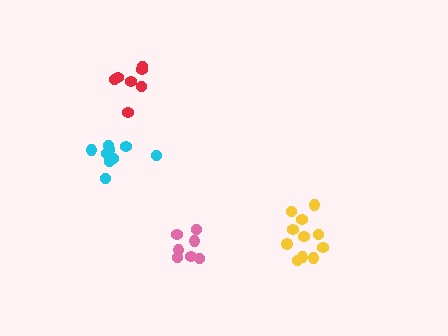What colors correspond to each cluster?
The clusters are colored: pink, cyan, red, yellow.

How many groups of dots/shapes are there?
There are 4 groups.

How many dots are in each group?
Group 1: 7 dots, Group 2: 9 dots, Group 3: 7 dots, Group 4: 11 dots (34 total).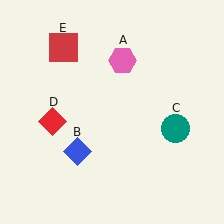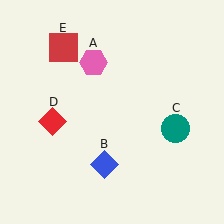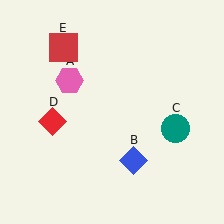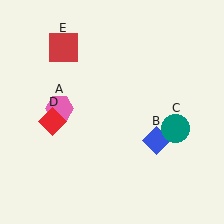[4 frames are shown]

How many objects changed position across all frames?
2 objects changed position: pink hexagon (object A), blue diamond (object B).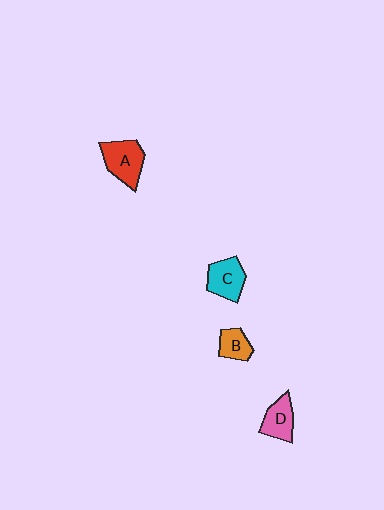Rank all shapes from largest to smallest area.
From largest to smallest: A (red), C (cyan), D (pink), B (orange).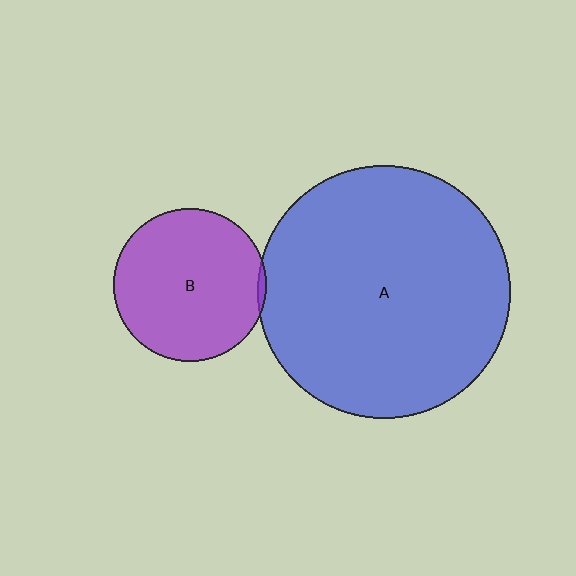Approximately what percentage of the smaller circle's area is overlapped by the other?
Approximately 5%.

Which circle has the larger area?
Circle A (blue).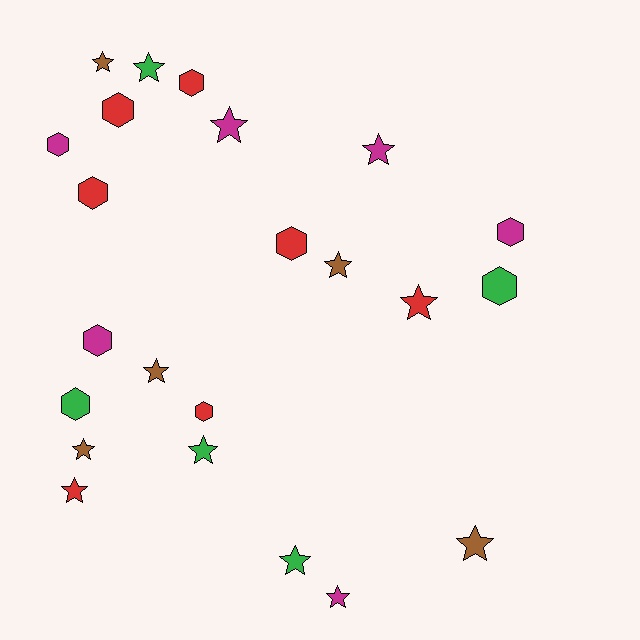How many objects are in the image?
There are 23 objects.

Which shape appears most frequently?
Star, with 13 objects.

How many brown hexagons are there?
There are no brown hexagons.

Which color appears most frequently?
Red, with 7 objects.